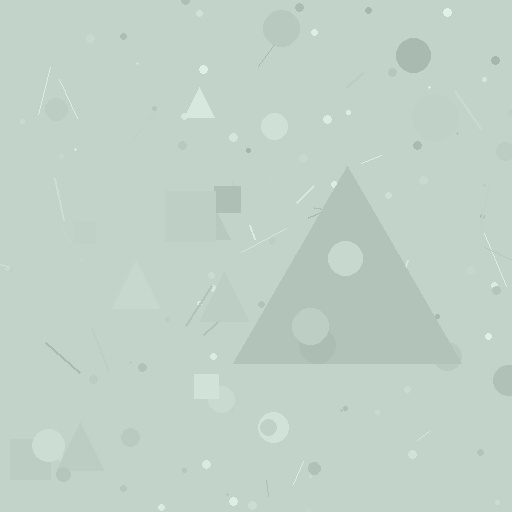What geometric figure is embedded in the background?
A triangle is embedded in the background.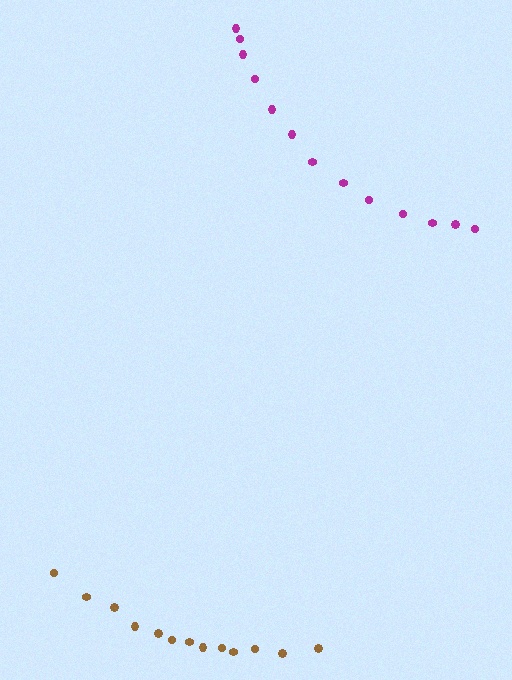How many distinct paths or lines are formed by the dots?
There are 2 distinct paths.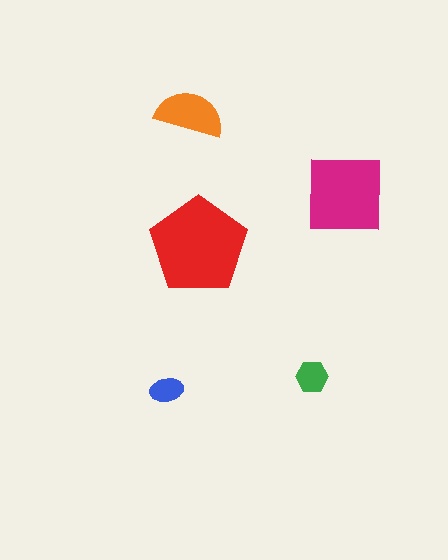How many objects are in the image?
There are 5 objects in the image.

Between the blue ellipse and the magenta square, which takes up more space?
The magenta square.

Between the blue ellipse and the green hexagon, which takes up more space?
The green hexagon.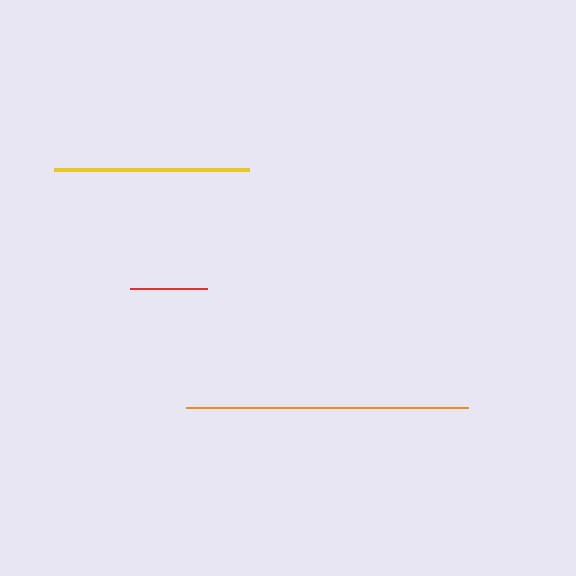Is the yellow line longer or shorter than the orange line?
The orange line is longer than the yellow line.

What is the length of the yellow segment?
The yellow segment is approximately 195 pixels long.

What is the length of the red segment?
The red segment is approximately 77 pixels long.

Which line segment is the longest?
The orange line is the longest at approximately 283 pixels.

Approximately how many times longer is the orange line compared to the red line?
The orange line is approximately 3.7 times the length of the red line.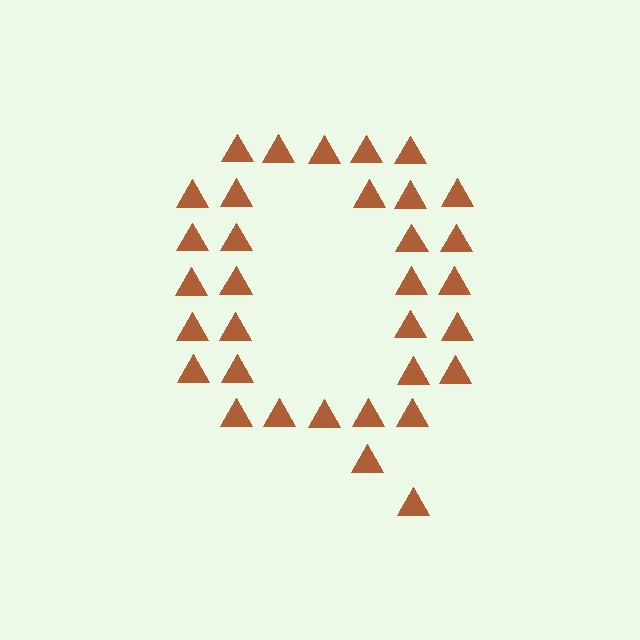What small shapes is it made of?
It is made of small triangles.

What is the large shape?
The large shape is the letter Q.